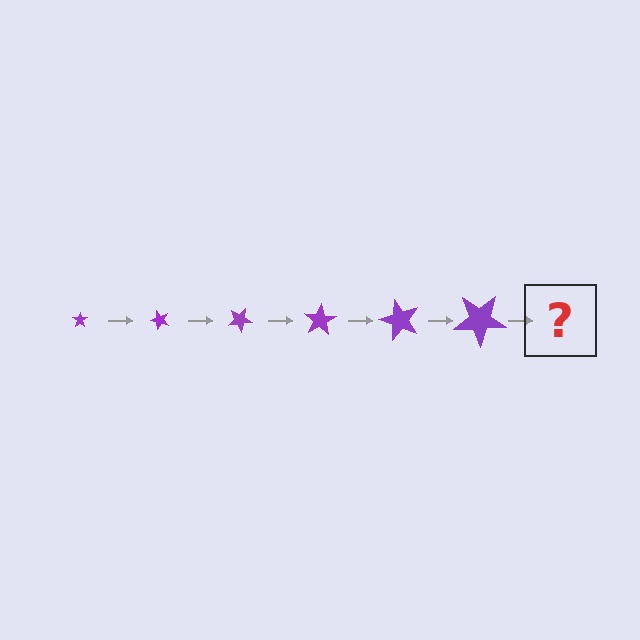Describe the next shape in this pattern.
It should be a star, larger than the previous one and rotated 300 degrees from the start.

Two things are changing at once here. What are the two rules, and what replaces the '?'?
The two rules are that the star grows larger each step and it rotates 50 degrees each step. The '?' should be a star, larger than the previous one and rotated 300 degrees from the start.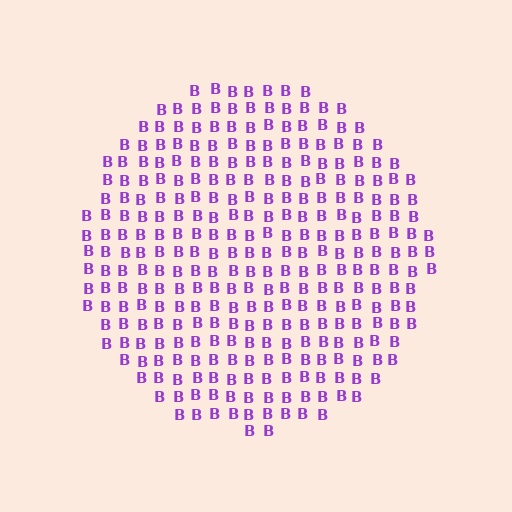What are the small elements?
The small elements are letter B's.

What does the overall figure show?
The overall figure shows a circle.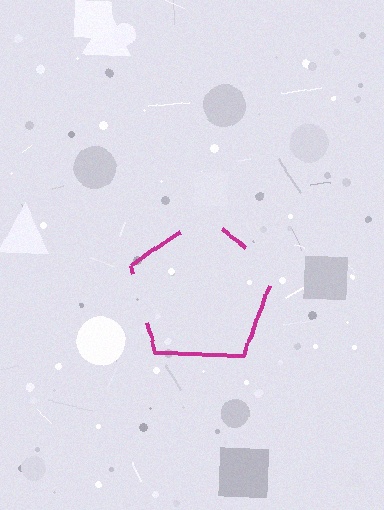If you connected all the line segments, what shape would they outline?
They would outline a pentagon.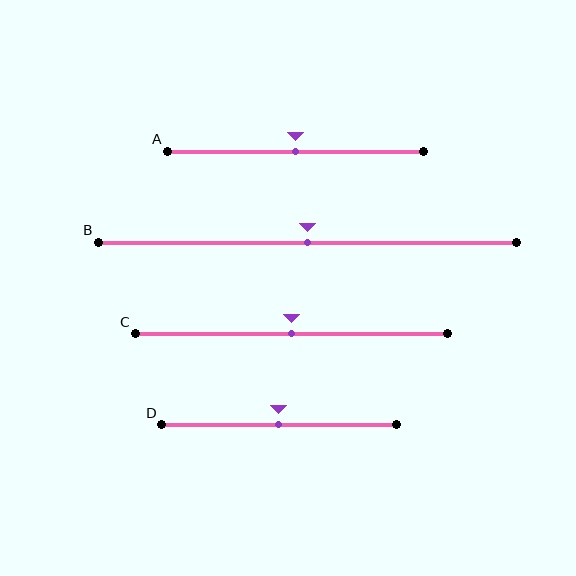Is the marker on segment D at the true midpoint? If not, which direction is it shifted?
Yes, the marker on segment D is at the true midpoint.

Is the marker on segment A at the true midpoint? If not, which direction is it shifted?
Yes, the marker on segment A is at the true midpoint.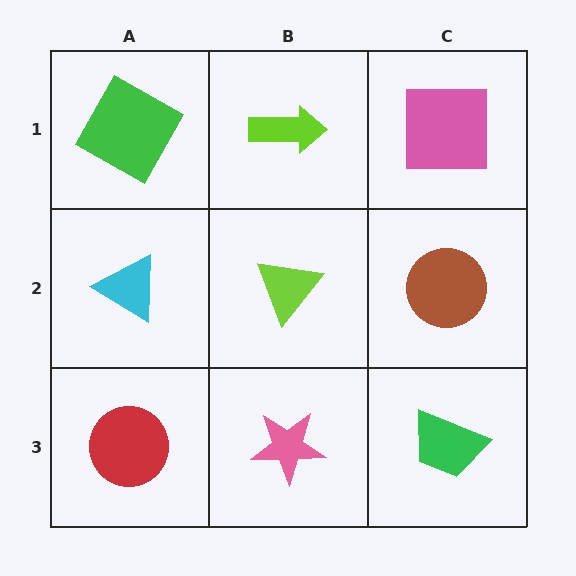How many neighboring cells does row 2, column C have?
3.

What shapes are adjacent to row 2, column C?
A pink square (row 1, column C), a green trapezoid (row 3, column C), a lime triangle (row 2, column B).